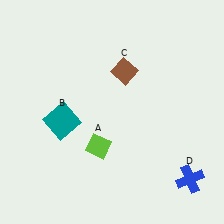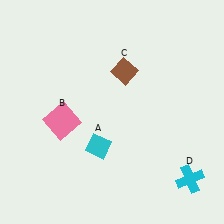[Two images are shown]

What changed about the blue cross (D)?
In Image 1, D is blue. In Image 2, it changed to cyan.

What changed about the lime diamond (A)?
In Image 1, A is lime. In Image 2, it changed to cyan.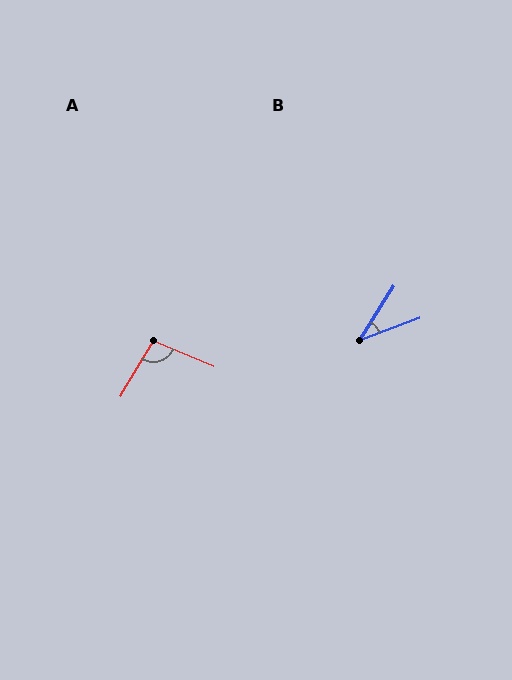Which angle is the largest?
A, at approximately 98 degrees.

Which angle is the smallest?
B, at approximately 37 degrees.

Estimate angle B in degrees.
Approximately 37 degrees.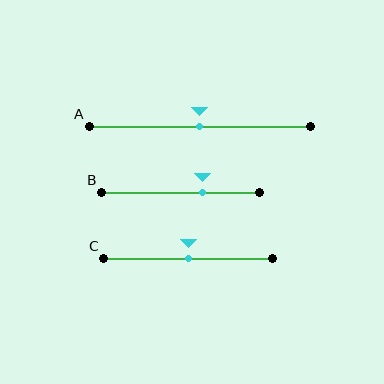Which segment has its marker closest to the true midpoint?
Segment A has its marker closest to the true midpoint.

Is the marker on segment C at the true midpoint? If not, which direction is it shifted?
Yes, the marker on segment C is at the true midpoint.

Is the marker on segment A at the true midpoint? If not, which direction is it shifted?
Yes, the marker on segment A is at the true midpoint.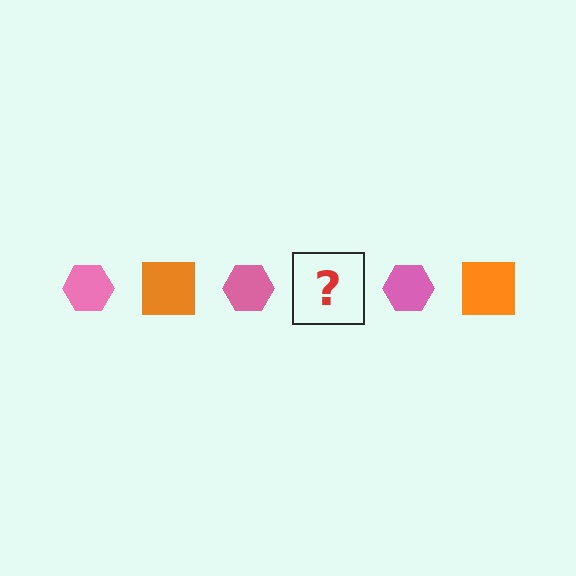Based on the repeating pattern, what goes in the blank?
The blank should be an orange square.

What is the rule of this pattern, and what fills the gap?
The rule is that the pattern alternates between pink hexagon and orange square. The gap should be filled with an orange square.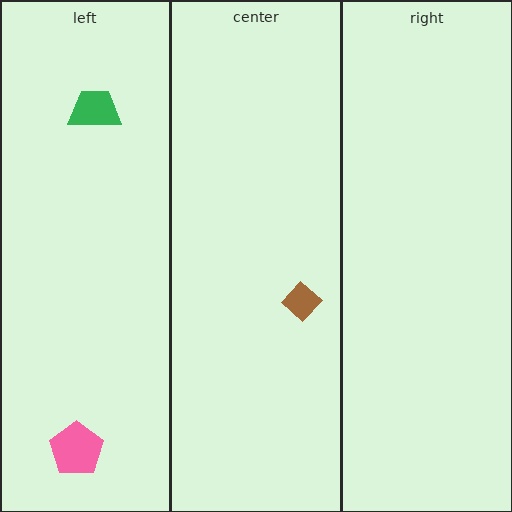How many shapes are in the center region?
1.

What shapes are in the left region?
The green trapezoid, the pink pentagon.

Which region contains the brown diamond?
The center region.